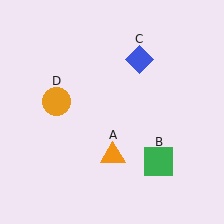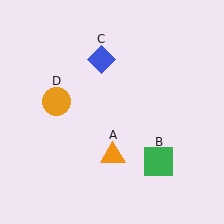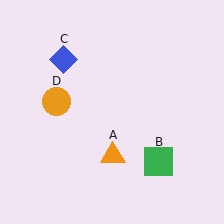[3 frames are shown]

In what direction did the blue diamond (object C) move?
The blue diamond (object C) moved left.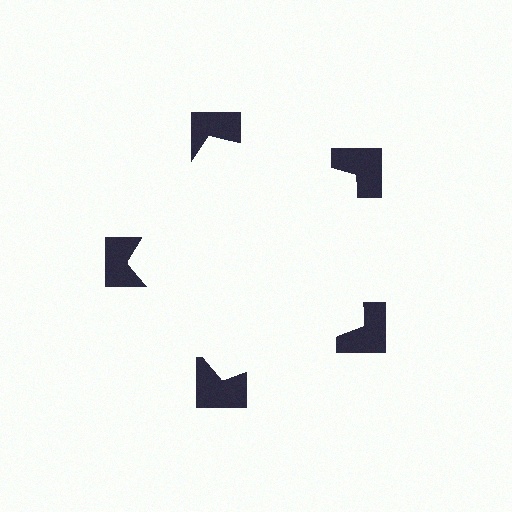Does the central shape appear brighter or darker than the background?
It typically appears slightly brighter than the background, even though no actual brightness change is drawn.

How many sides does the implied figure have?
5 sides.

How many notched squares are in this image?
There are 5 — one at each vertex of the illusory pentagon.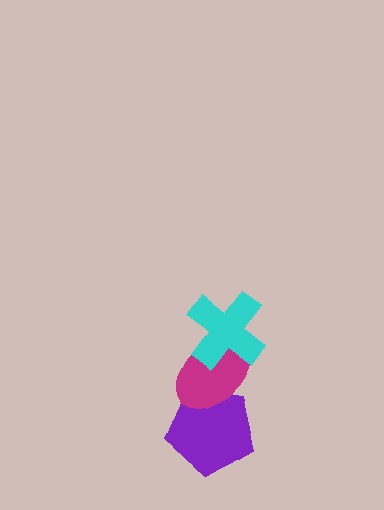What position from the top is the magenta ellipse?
The magenta ellipse is 2nd from the top.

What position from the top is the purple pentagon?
The purple pentagon is 3rd from the top.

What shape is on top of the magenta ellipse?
The cyan cross is on top of the magenta ellipse.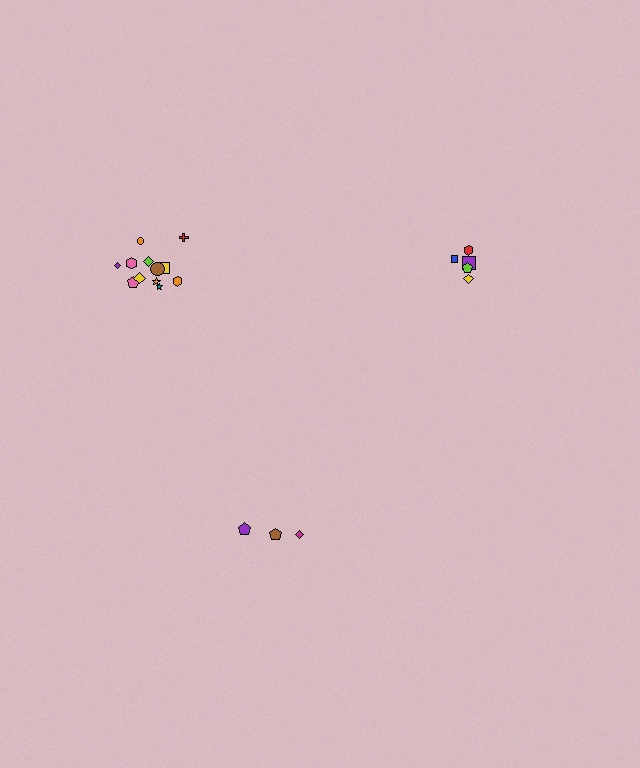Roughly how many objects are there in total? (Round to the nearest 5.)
Roughly 20 objects in total.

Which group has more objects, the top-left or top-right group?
The top-left group.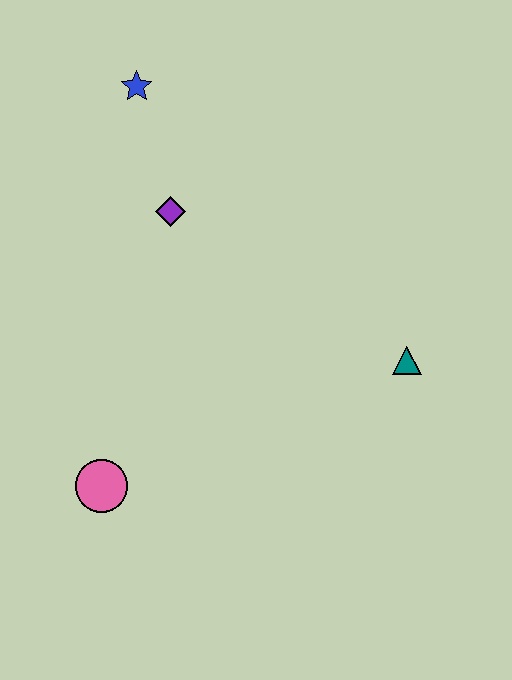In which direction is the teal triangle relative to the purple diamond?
The teal triangle is to the right of the purple diamond.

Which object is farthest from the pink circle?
The blue star is farthest from the pink circle.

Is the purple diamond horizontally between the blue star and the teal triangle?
Yes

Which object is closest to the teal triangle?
The purple diamond is closest to the teal triangle.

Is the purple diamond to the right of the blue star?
Yes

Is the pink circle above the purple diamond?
No